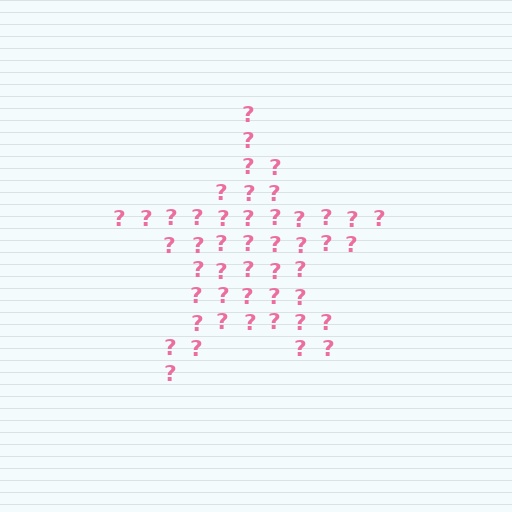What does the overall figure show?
The overall figure shows a star.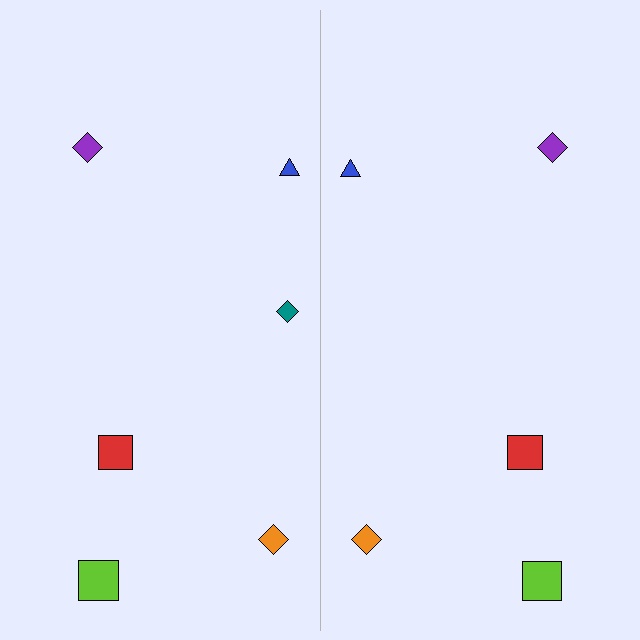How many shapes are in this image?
There are 11 shapes in this image.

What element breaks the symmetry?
A teal diamond is missing from the right side.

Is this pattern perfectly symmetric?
No, the pattern is not perfectly symmetric. A teal diamond is missing from the right side.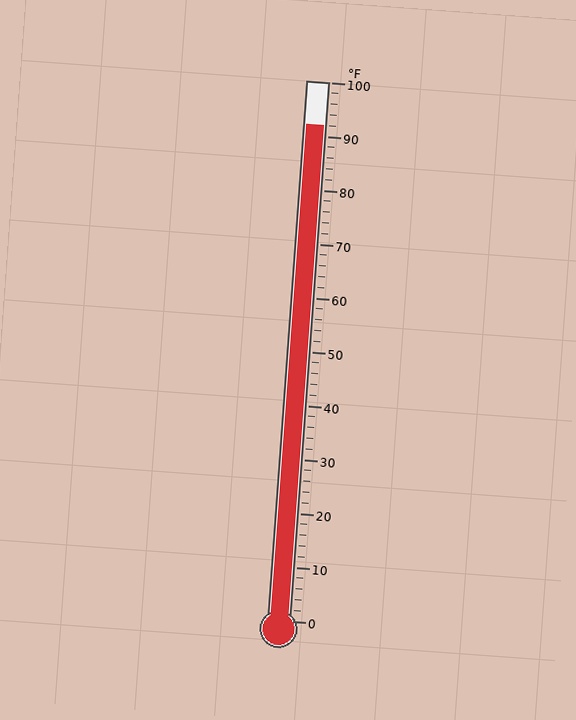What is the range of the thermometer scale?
The thermometer scale ranges from 0°F to 100°F.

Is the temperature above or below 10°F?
The temperature is above 10°F.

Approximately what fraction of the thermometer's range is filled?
The thermometer is filled to approximately 90% of its range.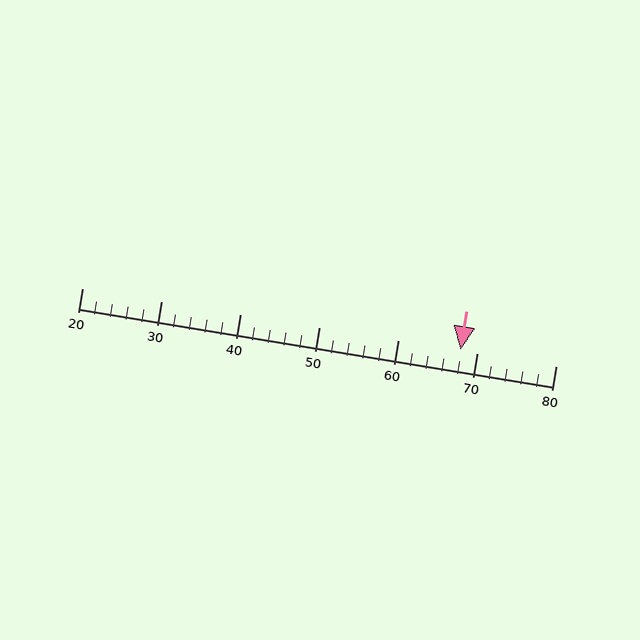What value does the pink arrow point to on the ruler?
The pink arrow points to approximately 68.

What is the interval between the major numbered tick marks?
The major tick marks are spaced 10 units apart.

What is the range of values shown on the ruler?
The ruler shows values from 20 to 80.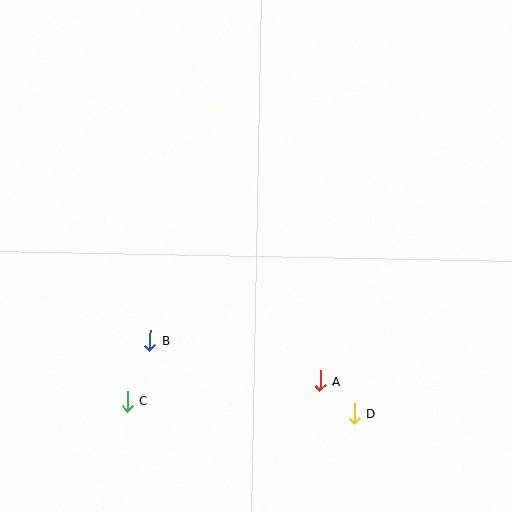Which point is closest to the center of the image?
Point B at (150, 341) is closest to the center.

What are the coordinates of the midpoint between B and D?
The midpoint between B and D is at (252, 377).